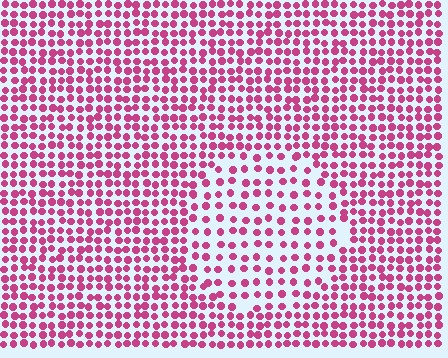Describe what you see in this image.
The image contains small magenta elements arranged at two different densities. A circle-shaped region is visible where the elements are less densely packed than the surrounding area.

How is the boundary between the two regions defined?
The boundary is defined by a change in element density (approximately 1.8x ratio). All elements are the same color, size, and shape.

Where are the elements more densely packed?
The elements are more densely packed outside the circle boundary.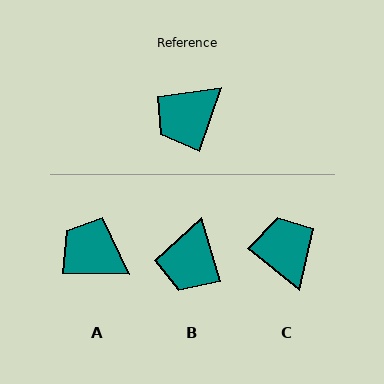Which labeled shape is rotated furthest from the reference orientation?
C, about 110 degrees away.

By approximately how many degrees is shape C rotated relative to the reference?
Approximately 110 degrees clockwise.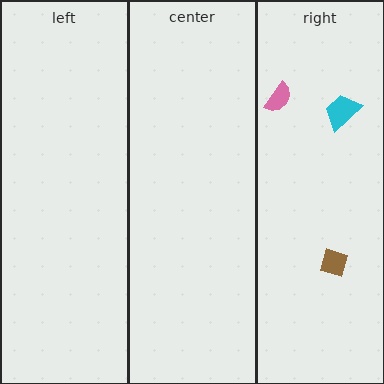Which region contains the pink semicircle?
The right region.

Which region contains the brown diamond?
The right region.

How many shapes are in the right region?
3.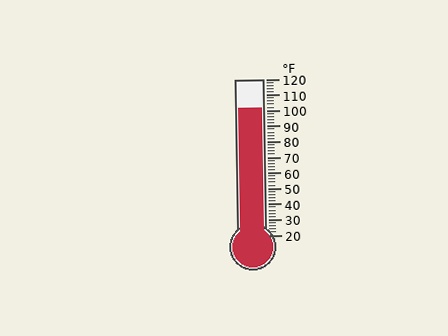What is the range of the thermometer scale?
The thermometer scale ranges from 20°F to 120°F.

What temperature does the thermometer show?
The thermometer shows approximately 102°F.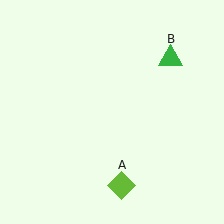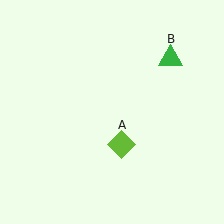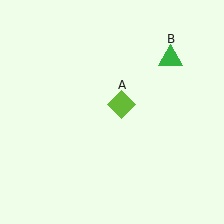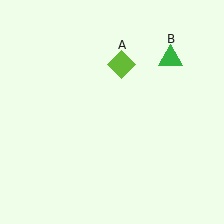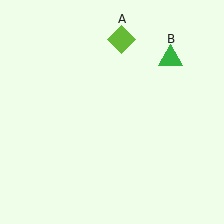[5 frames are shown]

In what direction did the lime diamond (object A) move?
The lime diamond (object A) moved up.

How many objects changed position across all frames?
1 object changed position: lime diamond (object A).